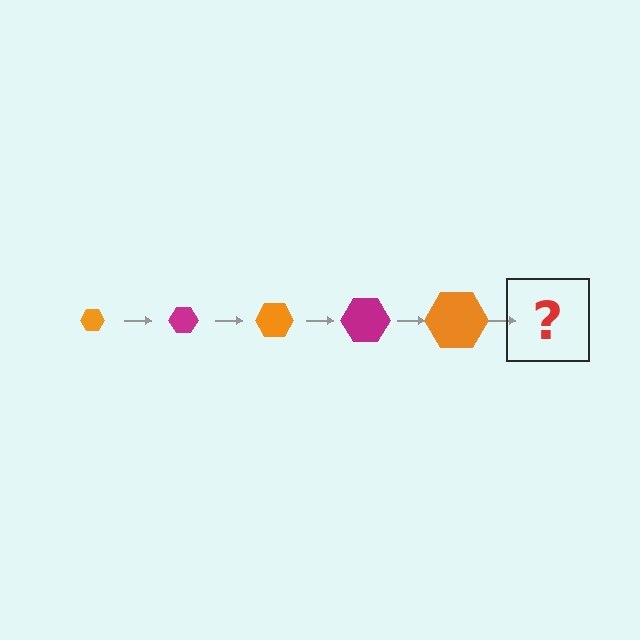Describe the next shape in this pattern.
It should be a magenta hexagon, larger than the previous one.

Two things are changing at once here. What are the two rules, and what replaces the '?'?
The two rules are that the hexagon grows larger each step and the color cycles through orange and magenta. The '?' should be a magenta hexagon, larger than the previous one.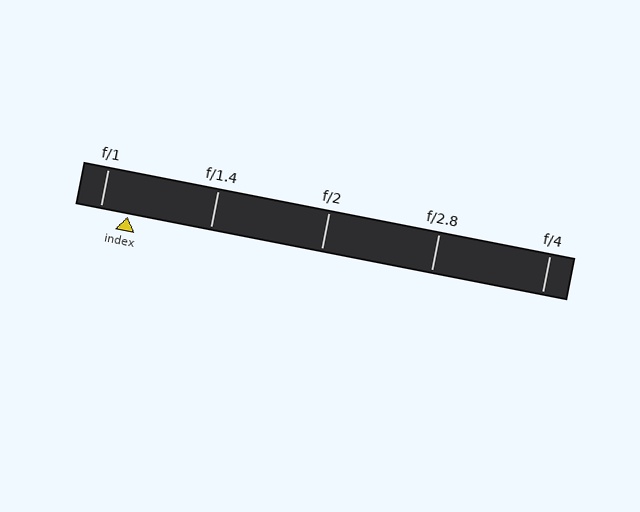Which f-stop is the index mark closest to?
The index mark is closest to f/1.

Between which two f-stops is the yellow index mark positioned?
The index mark is between f/1 and f/1.4.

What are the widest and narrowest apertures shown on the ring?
The widest aperture shown is f/1 and the narrowest is f/4.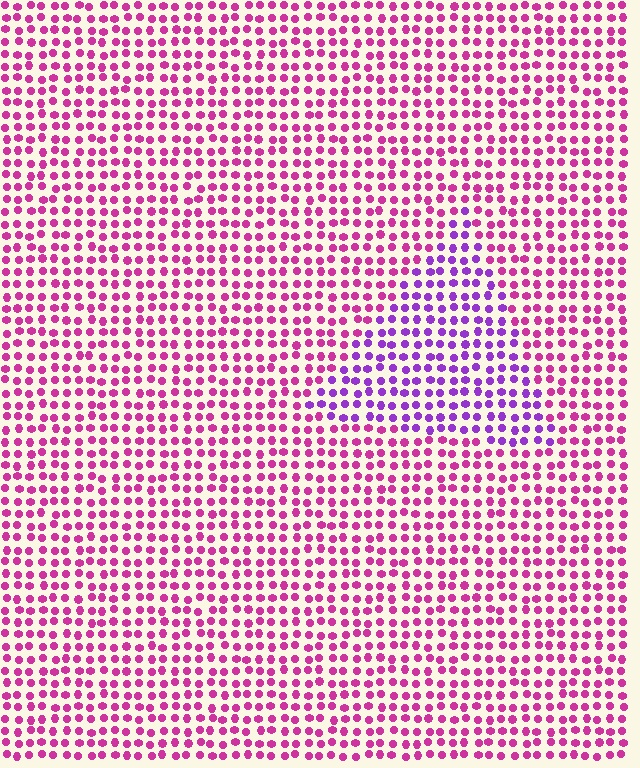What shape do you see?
I see a triangle.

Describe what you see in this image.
The image is filled with small magenta elements in a uniform arrangement. A triangle-shaped region is visible where the elements are tinted to a slightly different hue, forming a subtle color boundary.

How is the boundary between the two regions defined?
The boundary is defined purely by a slight shift in hue (about 40 degrees). Spacing, size, and orientation are identical on both sides.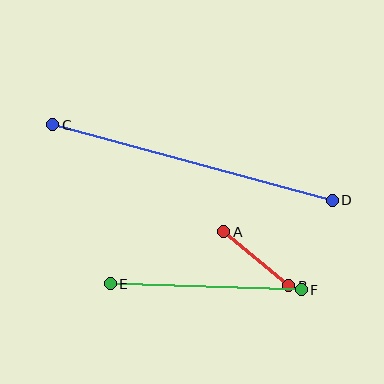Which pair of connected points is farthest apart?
Points C and D are farthest apart.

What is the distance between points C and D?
The distance is approximately 290 pixels.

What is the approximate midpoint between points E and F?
The midpoint is at approximately (206, 287) pixels.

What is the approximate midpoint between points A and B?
The midpoint is at approximately (256, 259) pixels.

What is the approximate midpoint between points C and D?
The midpoint is at approximately (192, 162) pixels.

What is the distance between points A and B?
The distance is approximately 85 pixels.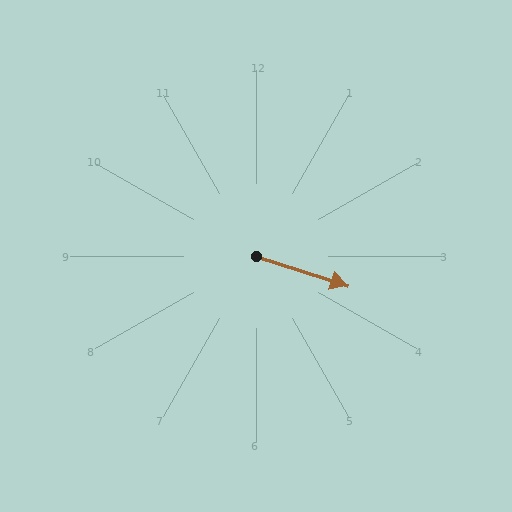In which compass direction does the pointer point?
East.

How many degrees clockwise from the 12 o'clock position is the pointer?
Approximately 108 degrees.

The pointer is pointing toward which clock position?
Roughly 4 o'clock.